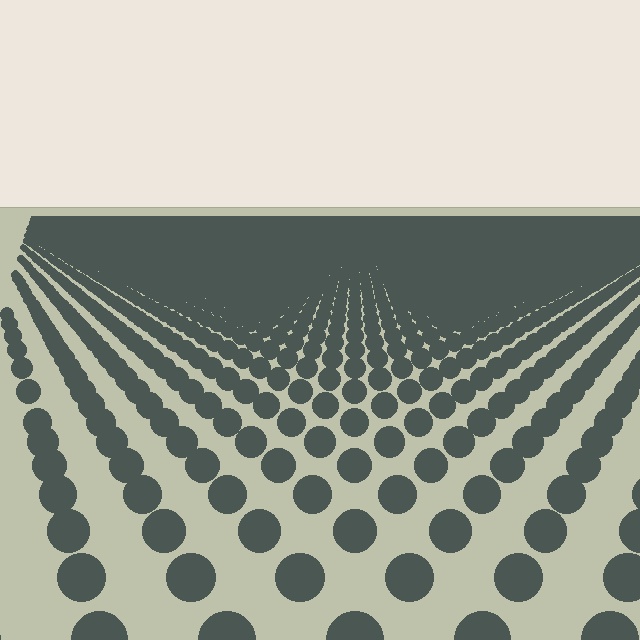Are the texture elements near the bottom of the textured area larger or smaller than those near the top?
Larger. Near the bottom, elements are closer to the viewer and appear at a bigger on-screen size.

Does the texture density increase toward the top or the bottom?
Density increases toward the top.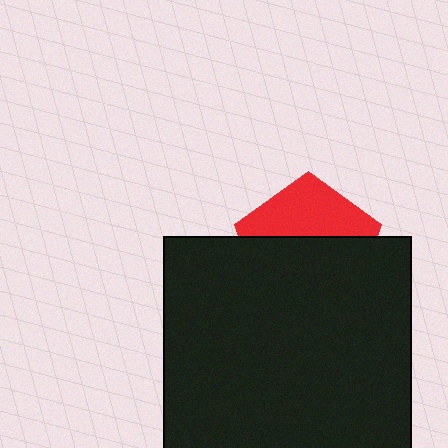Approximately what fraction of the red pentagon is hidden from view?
Roughly 62% of the red pentagon is hidden behind the black square.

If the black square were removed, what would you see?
You would see the complete red pentagon.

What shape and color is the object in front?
The object in front is a black square.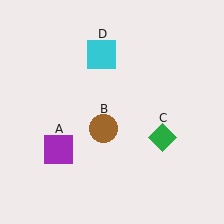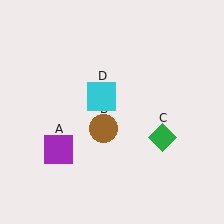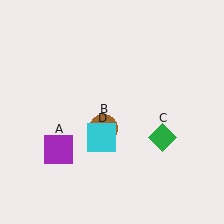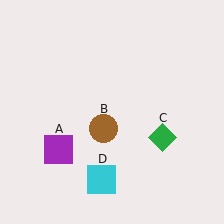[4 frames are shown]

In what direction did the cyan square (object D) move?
The cyan square (object D) moved down.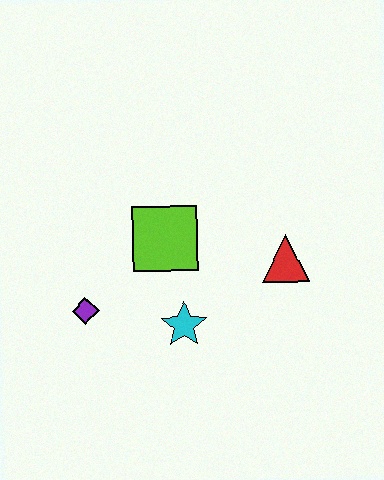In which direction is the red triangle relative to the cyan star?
The red triangle is to the right of the cyan star.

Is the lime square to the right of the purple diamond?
Yes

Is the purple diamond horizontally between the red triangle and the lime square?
No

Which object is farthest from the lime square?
The red triangle is farthest from the lime square.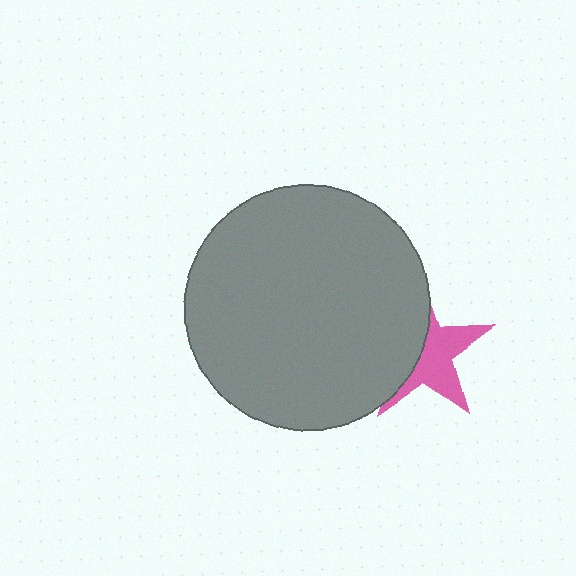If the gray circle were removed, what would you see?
You would see the complete pink star.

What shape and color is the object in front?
The object in front is a gray circle.